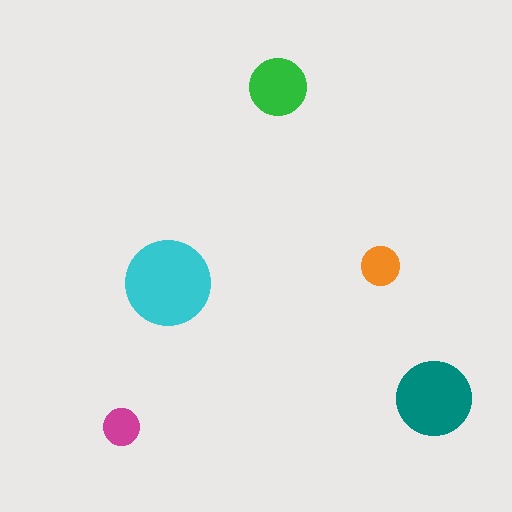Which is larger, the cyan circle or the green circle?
The cyan one.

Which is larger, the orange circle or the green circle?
The green one.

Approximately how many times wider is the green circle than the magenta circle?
About 1.5 times wider.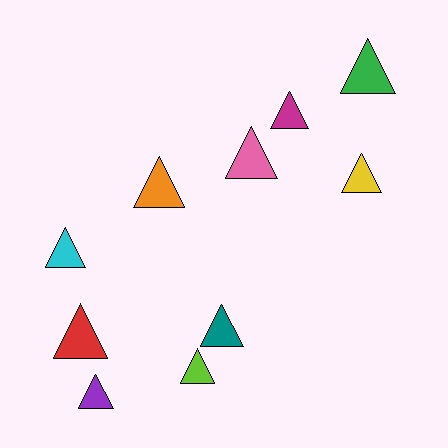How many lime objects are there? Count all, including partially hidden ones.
There is 1 lime object.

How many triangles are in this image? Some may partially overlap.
There are 10 triangles.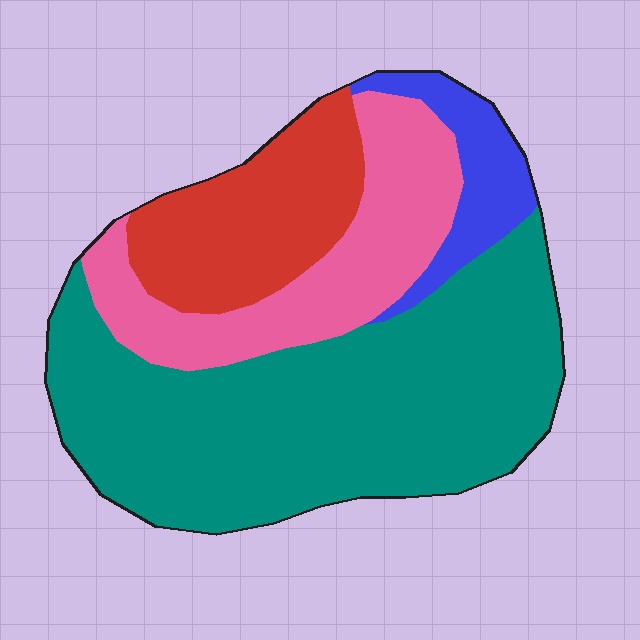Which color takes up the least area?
Blue, at roughly 10%.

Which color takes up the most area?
Teal, at roughly 55%.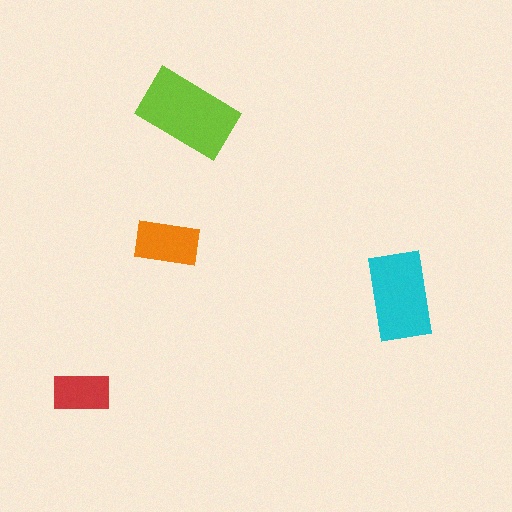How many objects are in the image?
There are 4 objects in the image.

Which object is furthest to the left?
The red rectangle is leftmost.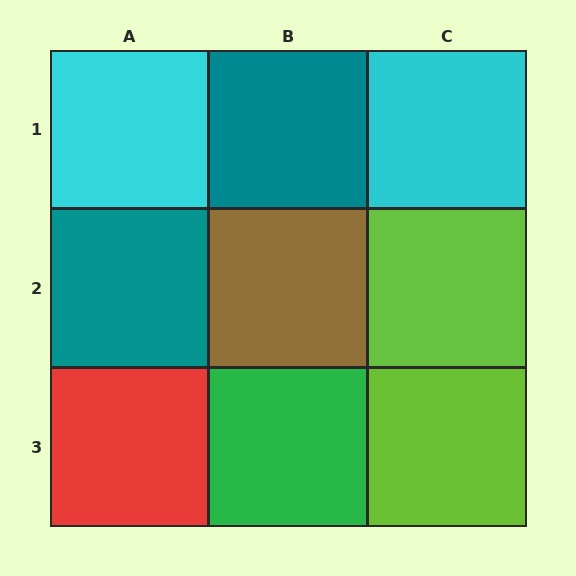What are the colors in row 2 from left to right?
Teal, brown, lime.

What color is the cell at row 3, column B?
Green.